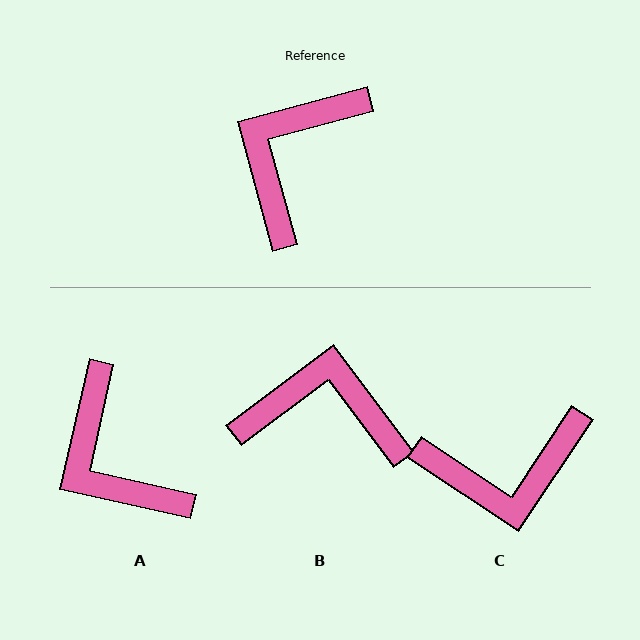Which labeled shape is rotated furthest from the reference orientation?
C, about 131 degrees away.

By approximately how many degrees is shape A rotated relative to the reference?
Approximately 62 degrees counter-clockwise.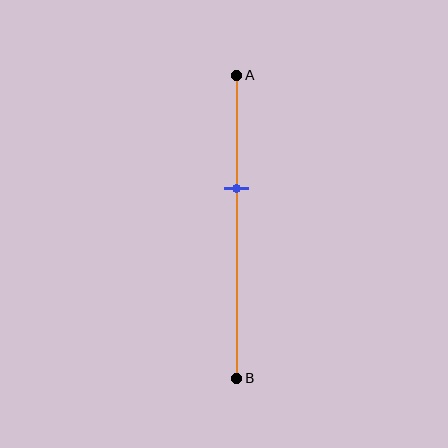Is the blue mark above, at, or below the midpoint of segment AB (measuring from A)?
The blue mark is above the midpoint of segment AB.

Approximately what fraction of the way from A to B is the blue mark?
The blue mark is approximately 35% of the way from A to B.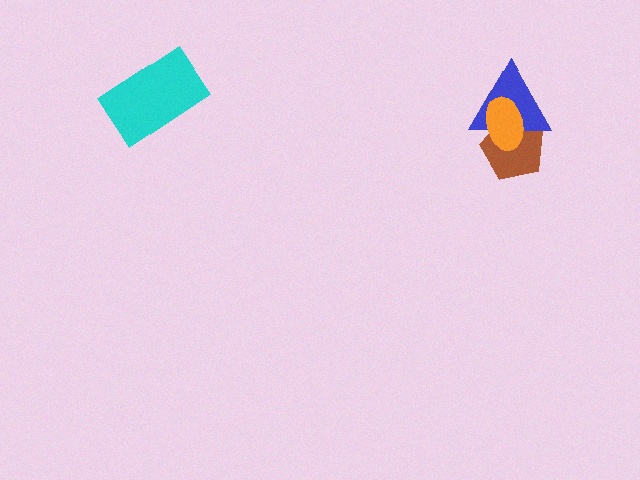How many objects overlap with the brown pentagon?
2 objects overlap with the brown pentagon.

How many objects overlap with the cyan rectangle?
0 objects overlap with the cyan rectangle.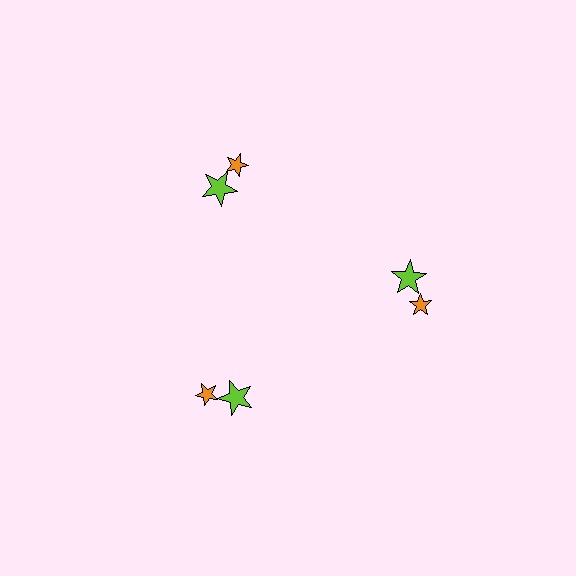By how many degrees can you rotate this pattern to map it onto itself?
The pattern maps onto itself every 120 degrees of rotation.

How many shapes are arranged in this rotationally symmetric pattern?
There are 6 shapes, arranged in 3 groups of 2.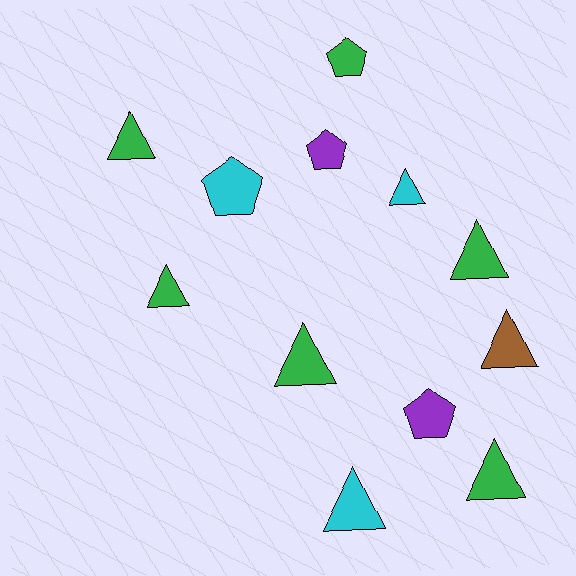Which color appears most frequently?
Green, with 6 objects.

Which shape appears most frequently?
Triangle, with 8 objects.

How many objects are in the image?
There are 12 objects.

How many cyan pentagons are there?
There is 1 cyan pentagon.